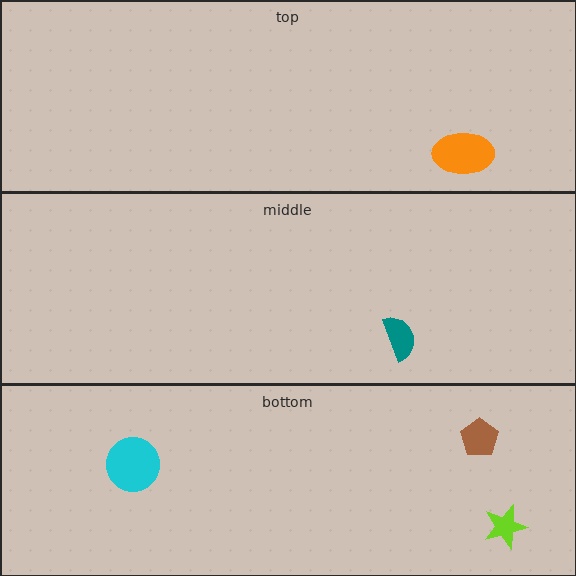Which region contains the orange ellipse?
The top region.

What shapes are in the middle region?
The teal semicircle.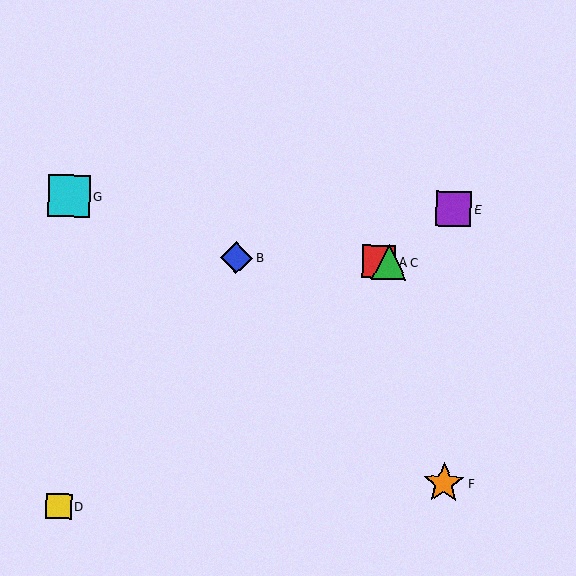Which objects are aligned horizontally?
Objects A, B, C are aligned horizontally.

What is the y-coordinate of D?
Object D is at y≈506.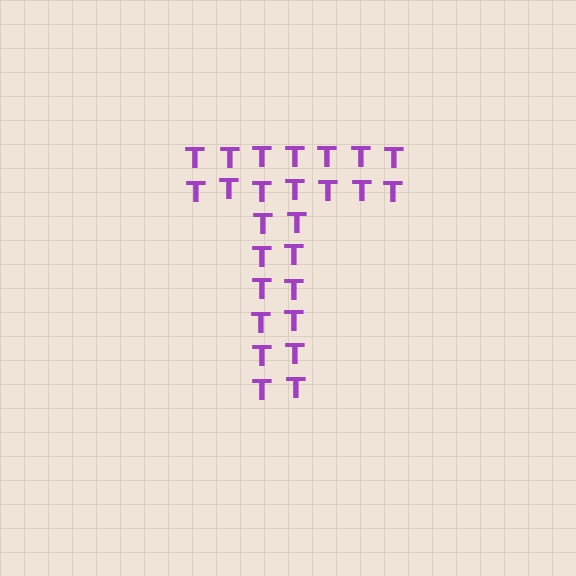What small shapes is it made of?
It is made of small letter T's.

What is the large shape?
The large shape is the letter T.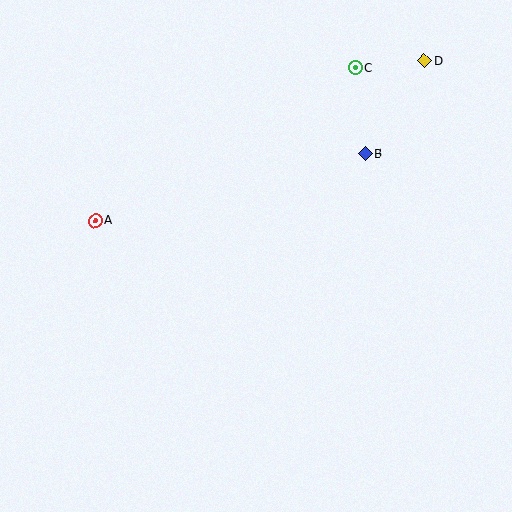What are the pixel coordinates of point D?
Point D is at (424, 61).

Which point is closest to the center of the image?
Point B at (365, 154) is closest to the center.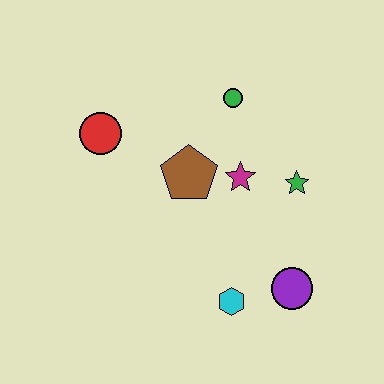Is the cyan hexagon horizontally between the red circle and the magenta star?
Yes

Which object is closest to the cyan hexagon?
The purple circle is closest to the cyan hexagon.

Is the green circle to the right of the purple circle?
No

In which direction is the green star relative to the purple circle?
The green star is above the purple circle.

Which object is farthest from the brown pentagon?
The purple circle is farthest from the brown pentagon.